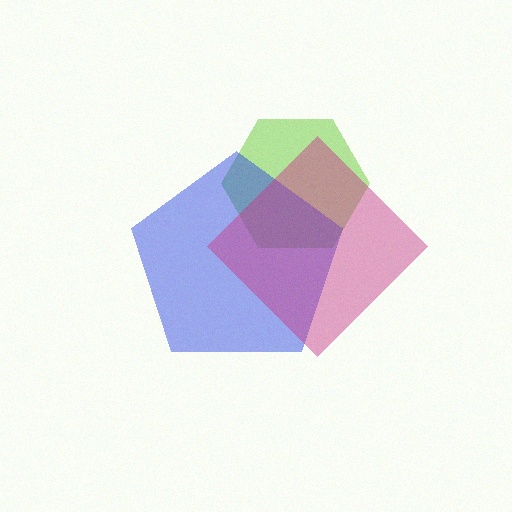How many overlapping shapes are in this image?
There are 3 overlapping shapes in the image.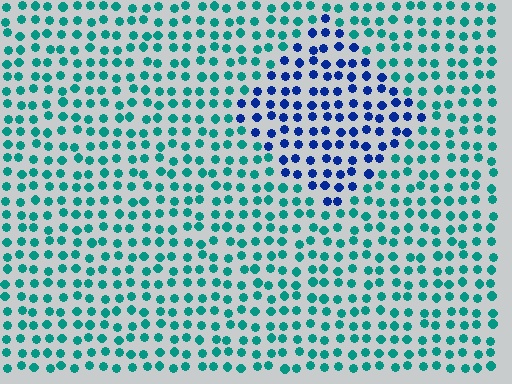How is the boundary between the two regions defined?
The boundary is defined purely by a slight shift in hue (about 53 degrees). Spacing, size, and orientation are identical on both sides.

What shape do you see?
I see a diamond.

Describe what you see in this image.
The image is filled with small teal elements in a uniform arrangement. A diamond-shaped region is visible where the elements are tinted to a slightly different hue, forming a subtle color boundary.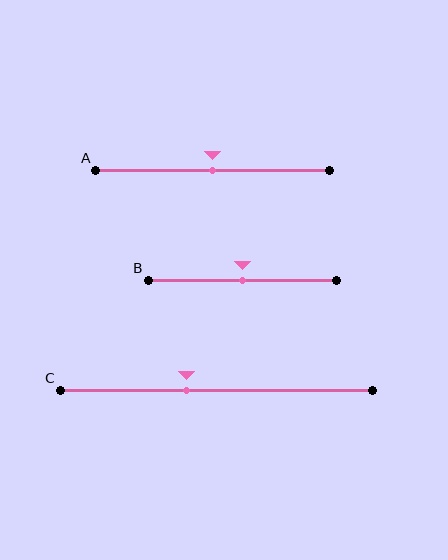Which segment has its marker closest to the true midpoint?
Segment A has its marker closest to the true midpoint.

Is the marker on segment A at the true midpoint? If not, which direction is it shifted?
Yes, the marker on segment A is at the true midpoint.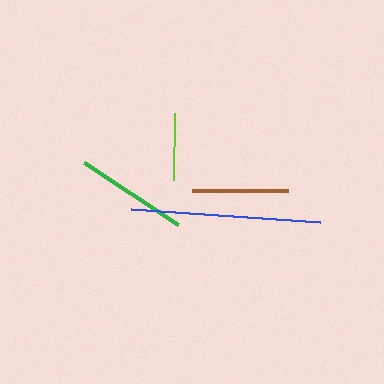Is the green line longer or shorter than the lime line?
The green line is longer than the lime line.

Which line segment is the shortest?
The lime line is the shortest at approximately 68 pixels.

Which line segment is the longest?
The blue line is the longest at approximately 189 pixels.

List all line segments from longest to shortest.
From longest to shortest: blue, green, brown, lime.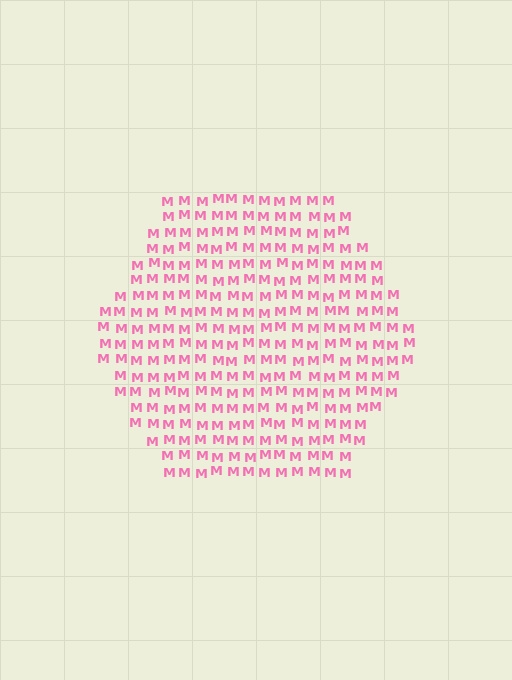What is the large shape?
The large shape is a hexagon.